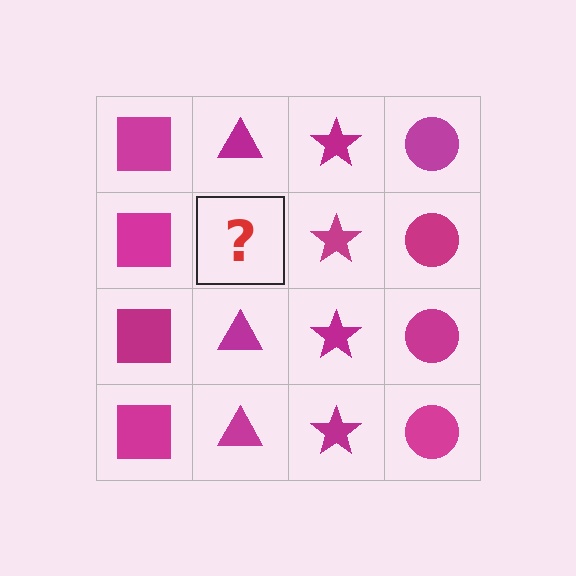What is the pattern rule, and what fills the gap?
The rule is that each column has a consistent shape. The gap should be filled with a magenta triangle.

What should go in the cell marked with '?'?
The missing cell should contain a magenta triangle.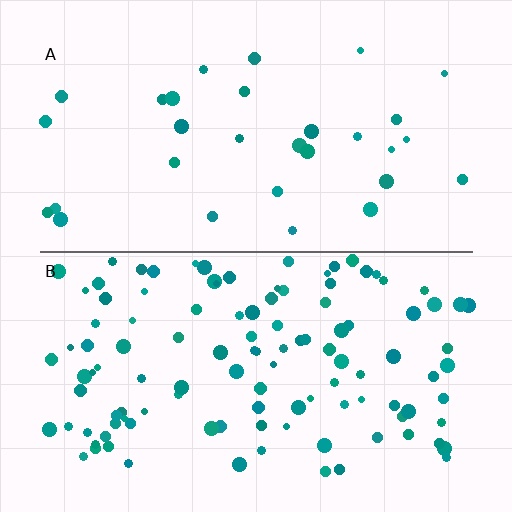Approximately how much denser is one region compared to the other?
Approximately 3.7× — region B over region A.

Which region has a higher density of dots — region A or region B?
B (the bottom).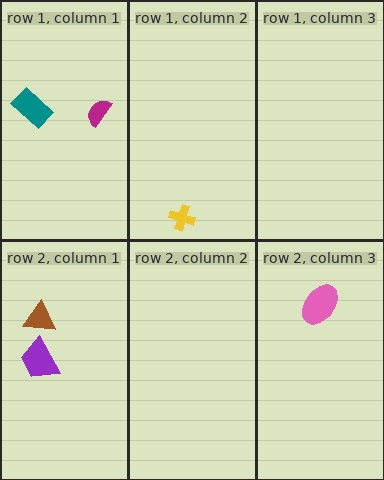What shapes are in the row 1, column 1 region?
The teal rectangle, the magenta semicircle.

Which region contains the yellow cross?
The row 1, column 2 region.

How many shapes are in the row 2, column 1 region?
2.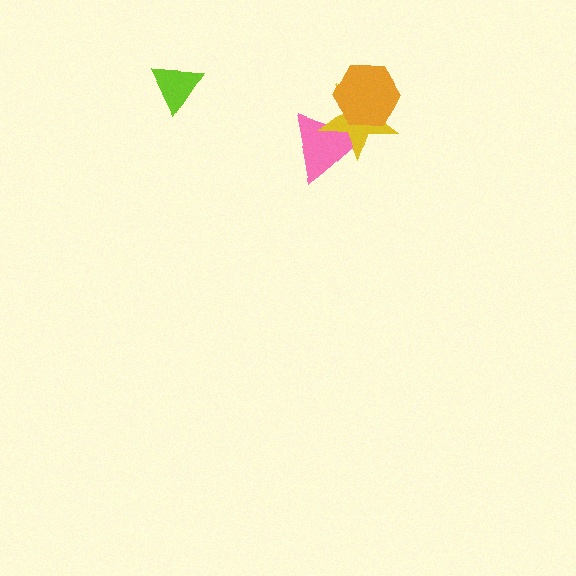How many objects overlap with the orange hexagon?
2 objects overlap with the orange hexagon.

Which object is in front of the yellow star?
The orange hexagon is in front of the yellow star.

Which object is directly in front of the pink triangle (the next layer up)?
The yellow star is directly in front of the pink triangle.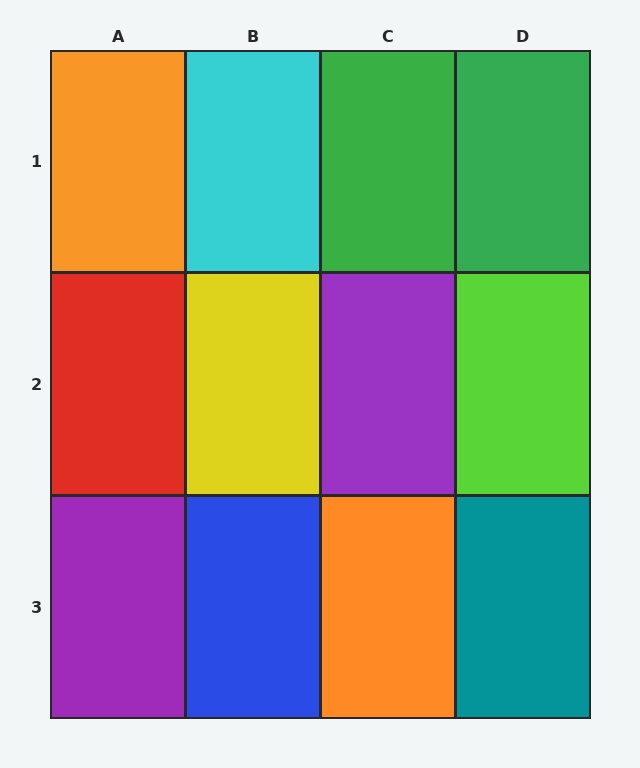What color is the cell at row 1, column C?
Green.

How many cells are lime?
1 cell is lime.